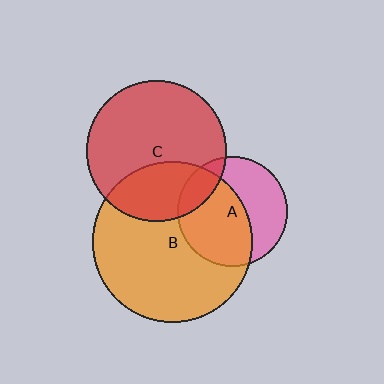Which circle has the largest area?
Circle B (orange).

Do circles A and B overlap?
Yes.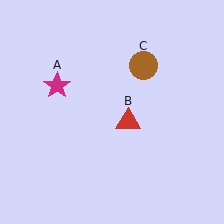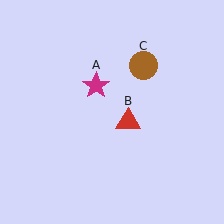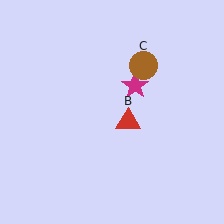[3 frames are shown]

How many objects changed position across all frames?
1 object changed position: magenta star (object A).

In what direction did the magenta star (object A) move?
The magenta star (object A) moved right.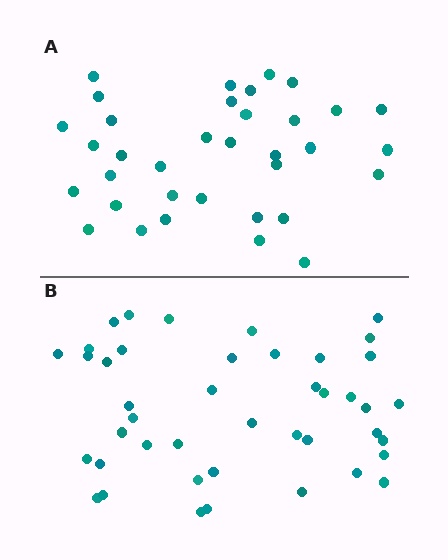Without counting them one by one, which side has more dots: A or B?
Region B (the bottom region) has more dots.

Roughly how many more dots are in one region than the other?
Region B has roughly 8 or so more dots than region A.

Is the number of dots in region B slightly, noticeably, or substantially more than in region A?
Region B has only slightly more — the two regions are fairly close. The ratio is roughly 1.2 to 1.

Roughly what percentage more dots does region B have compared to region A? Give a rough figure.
About 25% more.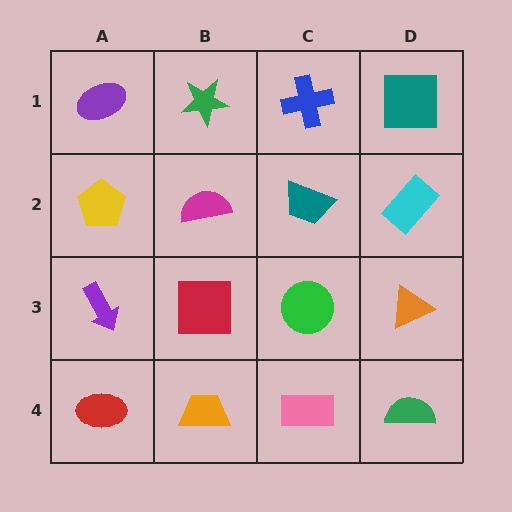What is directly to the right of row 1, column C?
A teal square.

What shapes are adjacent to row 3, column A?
A yellow pentagon (row 2, column A), a red ellipse (row 4, column A), a red square (row 3, column B).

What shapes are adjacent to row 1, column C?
A teal trapezoid (row 2, column C), a green star (row 1, column B), a teal square (row 1, column D).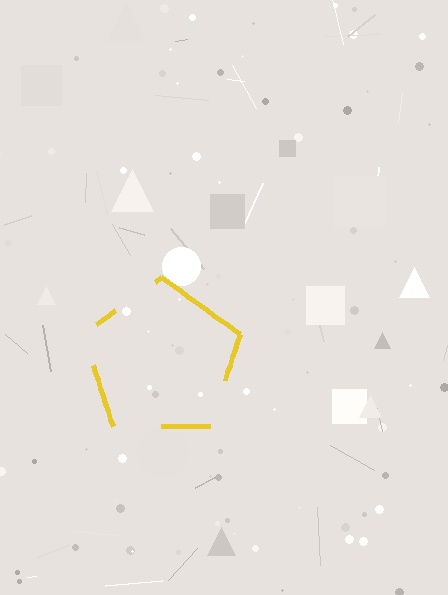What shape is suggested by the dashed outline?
The dashed outline suggests a pentagon.